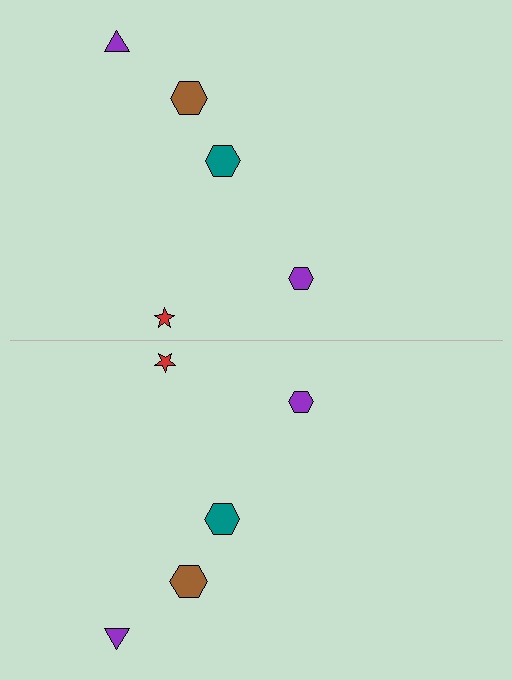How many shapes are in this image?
There are 10 shapes in this image.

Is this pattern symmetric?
Yes, this pattern has bilateral (reflection) symmetry.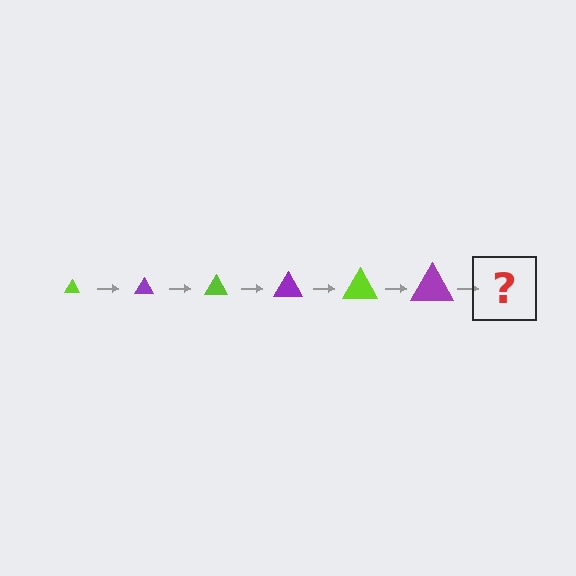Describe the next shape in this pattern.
It should be a lime triangle, larger than the previous one.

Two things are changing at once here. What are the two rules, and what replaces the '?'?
The two rules are that the triangle grows larger each step and the color cycles through lime and purple. The '?' should be a lime triangle, larger than the previous one.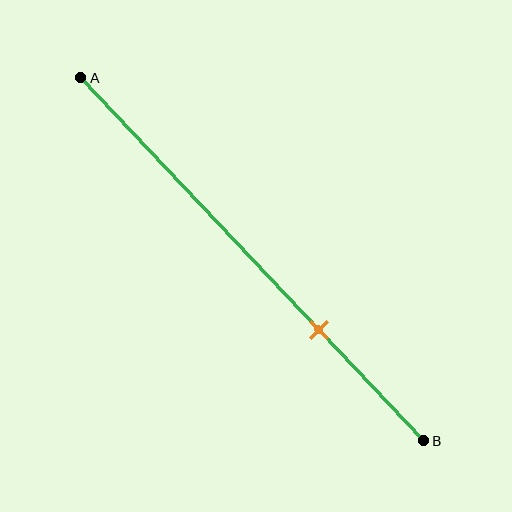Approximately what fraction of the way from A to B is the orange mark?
The orange mark is approximately 70% of the way from A to B.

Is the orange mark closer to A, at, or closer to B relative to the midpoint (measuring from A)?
The orange mark is closer to point B than the midpoint of segment AB.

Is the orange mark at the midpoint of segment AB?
No, the mark is at about 70% from A, not at the 50% midpoint.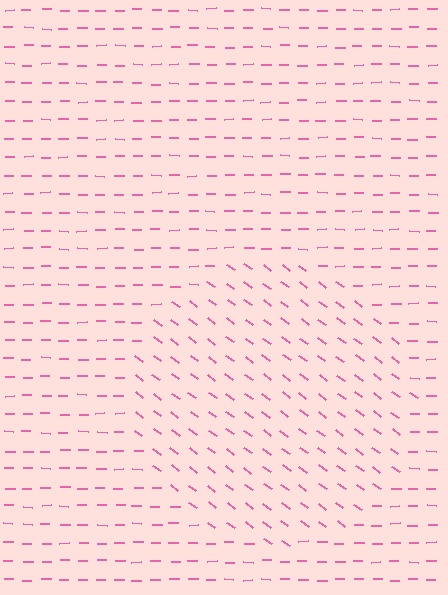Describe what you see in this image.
The image is filled with small pink line segments. A circle region in the image has lines oriented differently from the surrounding lines, creating a visible texture boundary.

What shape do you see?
I see a circle.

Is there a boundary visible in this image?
Yes, there is a texture boundary formed by a change in line orientation.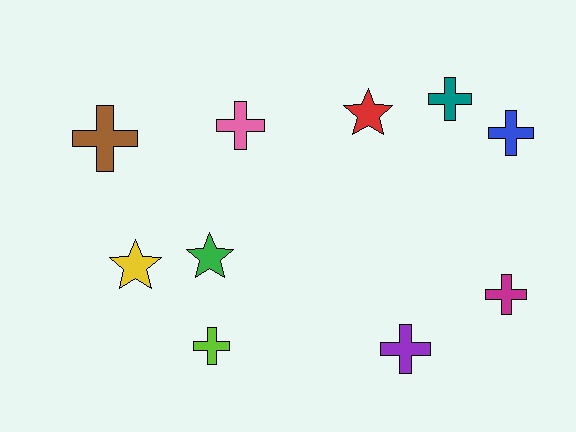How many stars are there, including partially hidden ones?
There are 3 stars.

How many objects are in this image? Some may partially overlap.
There are 10 objects.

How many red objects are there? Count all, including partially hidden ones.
There is 1 red object.